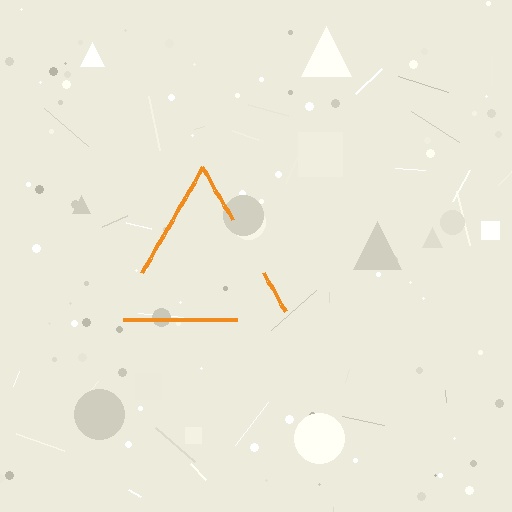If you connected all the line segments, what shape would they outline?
They would outline a triangle.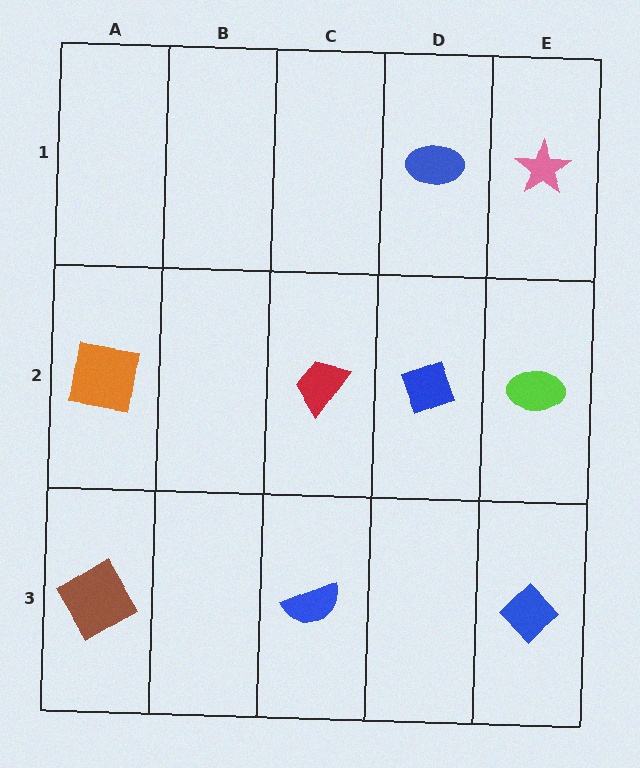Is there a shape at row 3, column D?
No, that cell is empty.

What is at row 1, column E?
A pink star.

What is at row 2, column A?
An orange square.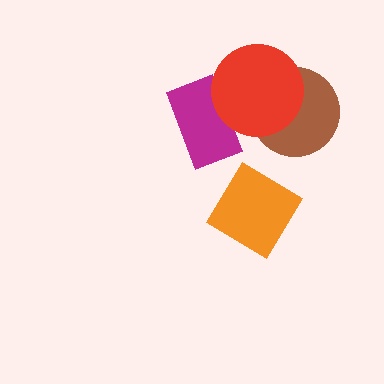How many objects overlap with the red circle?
2 objects overlap with the red circle.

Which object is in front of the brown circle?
The red circle is in front of the brown circle.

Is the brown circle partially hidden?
Yes, it is partially covered by another shape.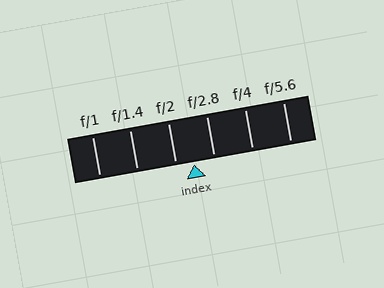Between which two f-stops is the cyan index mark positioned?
The index mark is between f/2 and f/2.8.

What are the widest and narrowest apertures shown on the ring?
The widest aperture shown is f/1 and the narrowest is f/5.6.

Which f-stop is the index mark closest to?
The index mark is closest to f/2.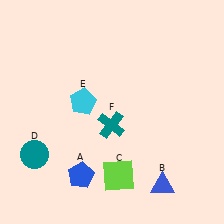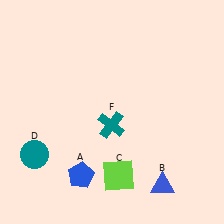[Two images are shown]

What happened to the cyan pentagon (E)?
The cyan pentagon (E) was removed in Image 2. It was in the top-left area of Image 1.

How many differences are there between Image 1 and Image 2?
There is 1 difference between the two images.